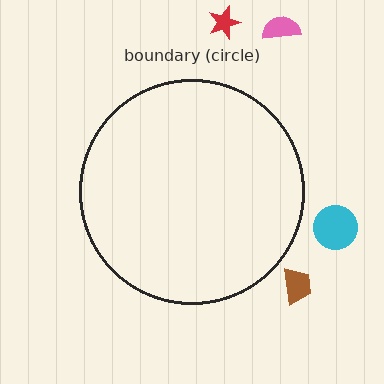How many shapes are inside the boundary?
0 inside, 4 outside.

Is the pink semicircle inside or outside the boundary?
Outside.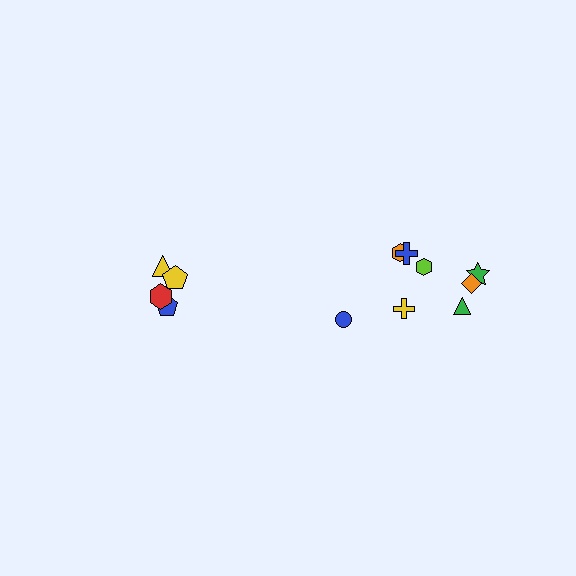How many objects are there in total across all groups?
There are 12 objects.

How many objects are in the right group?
There are 8 objects.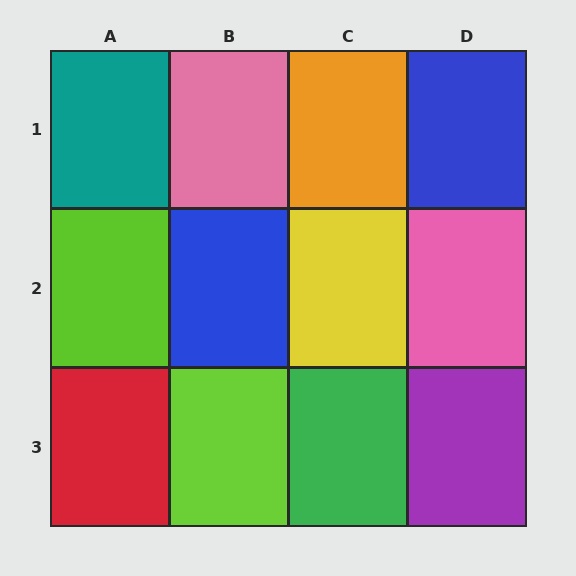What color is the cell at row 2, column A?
Lime.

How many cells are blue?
2 cells are blue.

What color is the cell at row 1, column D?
Blue.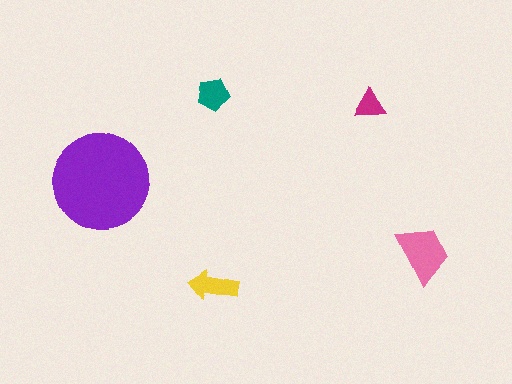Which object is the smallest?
The magenta triangle.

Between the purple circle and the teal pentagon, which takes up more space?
The purple circle.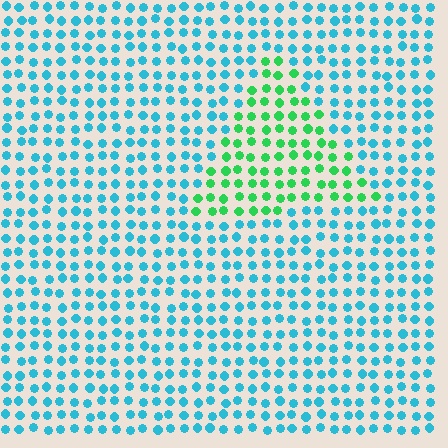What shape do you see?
I see a triangle.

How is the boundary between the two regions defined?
The boundary is defined purely by a slight shift in hue (about 54 degrees). Spacing, size, and orientation are identical on both sides.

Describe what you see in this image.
The image is filled with small cyan elements in a uniform arrangement. A triangle-shaped region is visible where the elements are tinted to a slightly different hue, forming a subtle color boundary.